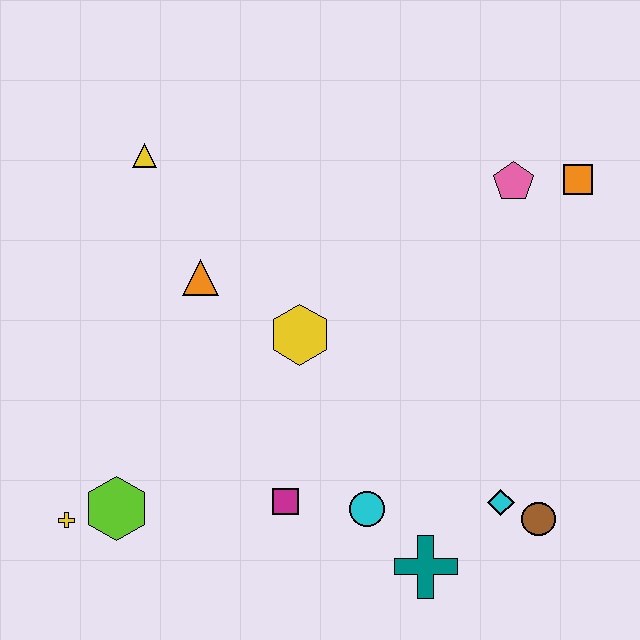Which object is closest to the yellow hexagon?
The orange triangle is closest to the yellow hexagon.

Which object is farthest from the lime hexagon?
The orange square is farthest from the lime hexagon.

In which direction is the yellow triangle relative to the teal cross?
The yellow triangle is above the teal cross.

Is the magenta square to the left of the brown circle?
Yes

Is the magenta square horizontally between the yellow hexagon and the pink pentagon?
No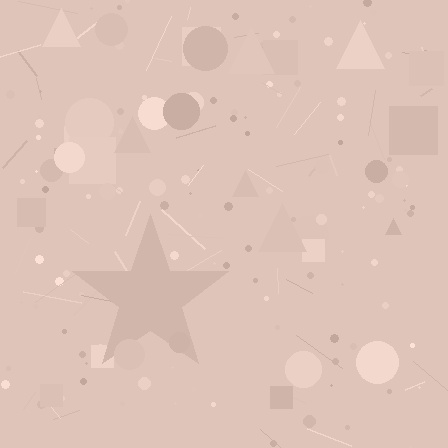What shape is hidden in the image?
A star is hidden in the image.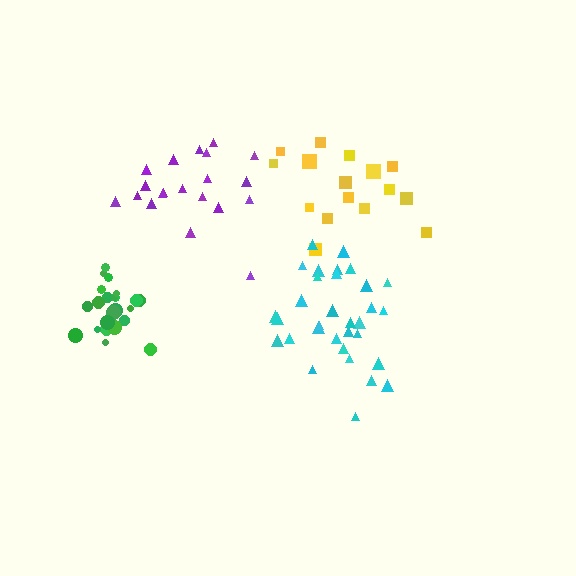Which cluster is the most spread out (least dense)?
Yellow.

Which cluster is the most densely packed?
Green.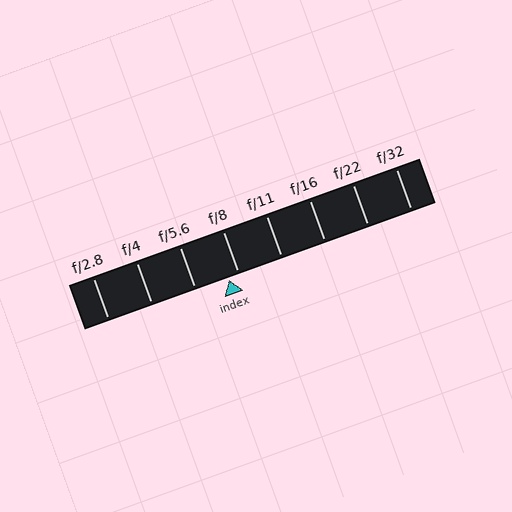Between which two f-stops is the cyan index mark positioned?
The index mark is between f/5.6 and f/8.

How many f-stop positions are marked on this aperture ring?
There are 8 f-stop positions marked.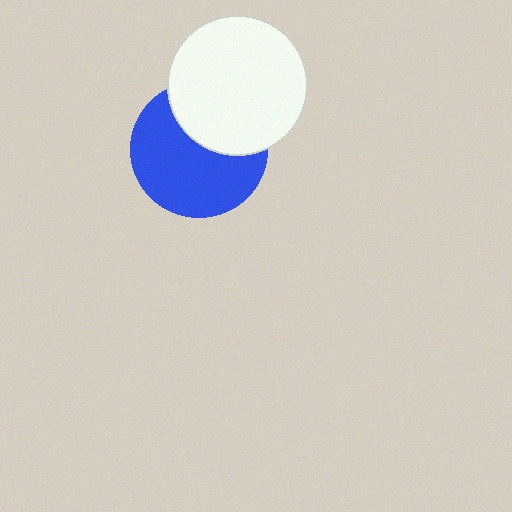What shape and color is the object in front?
The object in front is a white circle.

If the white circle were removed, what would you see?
You would see the complete blue circle.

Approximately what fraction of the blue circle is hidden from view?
Roughly 36% of the blue circle is hidden behind the white circle.